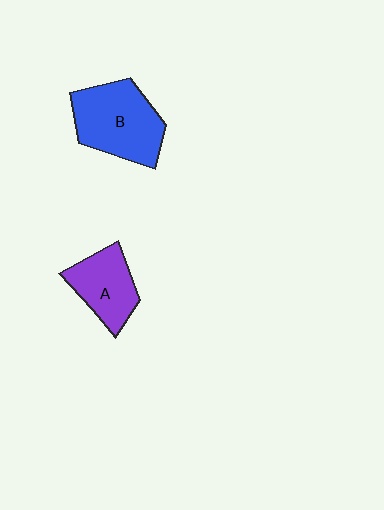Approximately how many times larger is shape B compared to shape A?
Approximately 1.5 times.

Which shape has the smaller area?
Shape A (purple).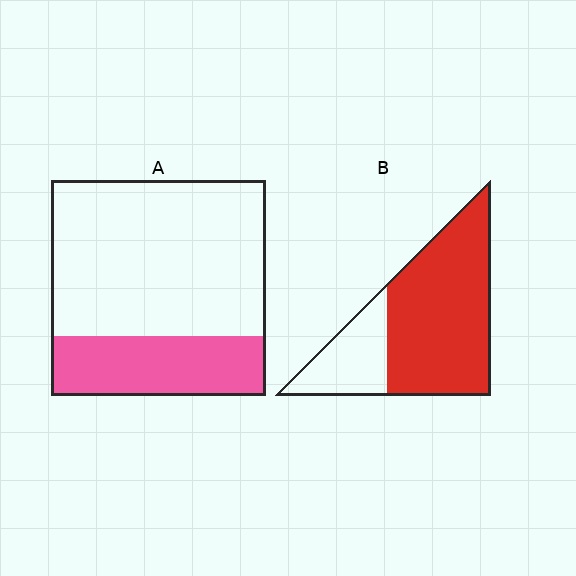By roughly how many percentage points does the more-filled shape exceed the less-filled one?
By roughly 45 percentage points (B over A).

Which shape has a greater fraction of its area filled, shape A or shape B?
Shape B.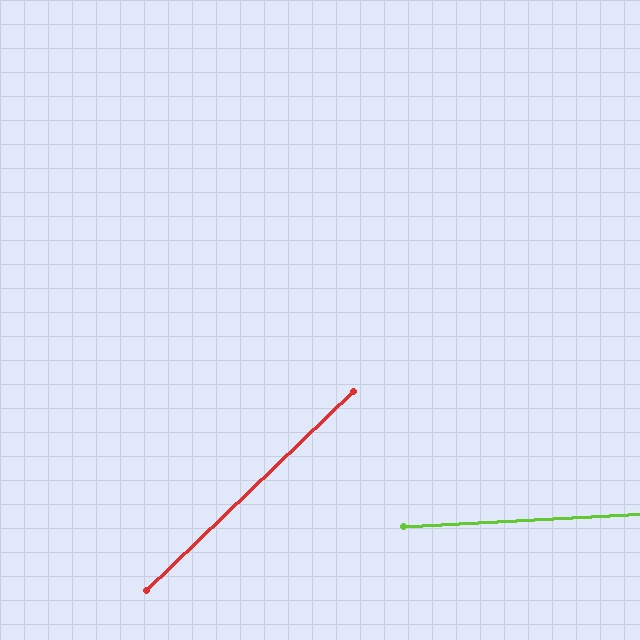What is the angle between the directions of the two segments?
Approximately 41 degrees.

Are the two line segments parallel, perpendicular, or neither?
Neither parallel nor perpendicular — they differ by about 41°.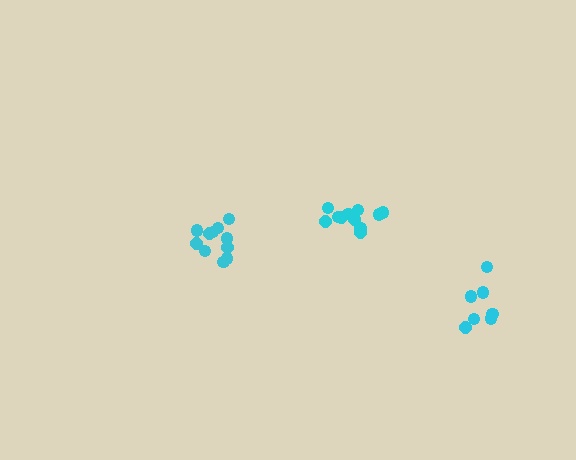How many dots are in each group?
Group 1: 11 dots, Group 2: 11 dots, Group 3: 7 dots (29 total).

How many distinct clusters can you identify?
There are 3 distinct clusters.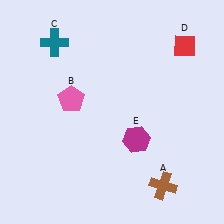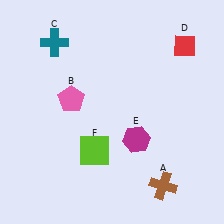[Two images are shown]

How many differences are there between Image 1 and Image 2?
There is 1 difference between the two images.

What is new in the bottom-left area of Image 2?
A lime square (F) was added in the bottom-left area of Image 2.